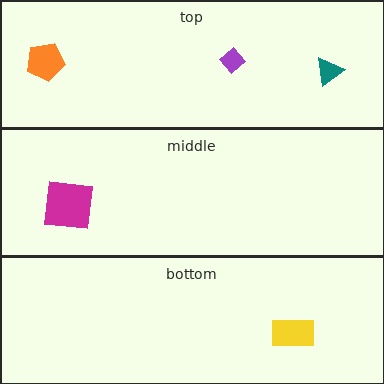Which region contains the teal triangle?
The top region.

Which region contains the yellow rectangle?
The bottom region.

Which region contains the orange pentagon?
The top region.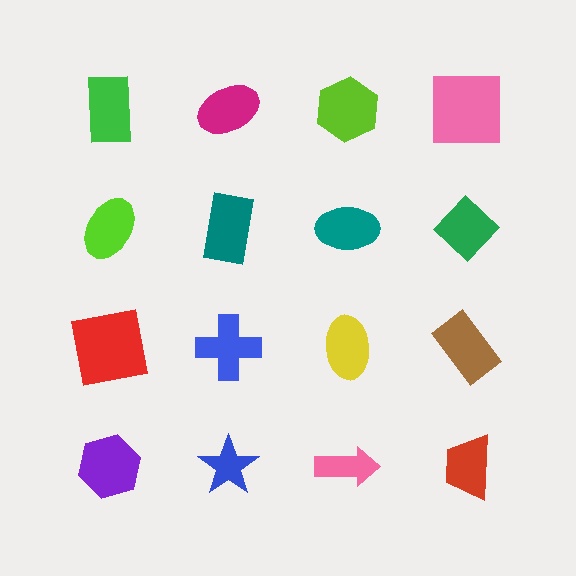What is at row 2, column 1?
A lime ellipse.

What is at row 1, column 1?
A green rectangle.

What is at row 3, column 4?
A brown rectangle.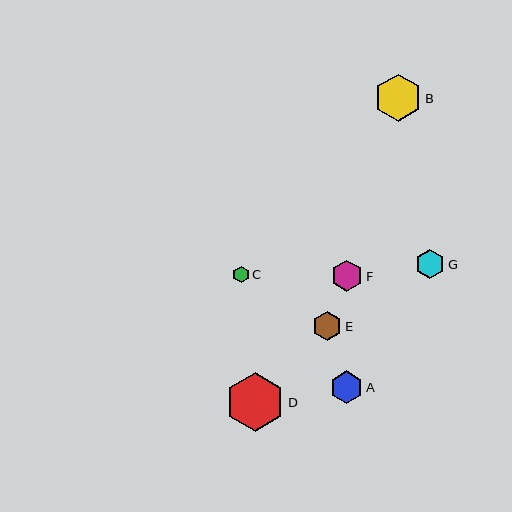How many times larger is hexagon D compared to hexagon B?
Hexagon D is approximately 1.2 times the size of hexagon B.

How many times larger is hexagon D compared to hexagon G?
Hexagon D is approximately 2.0 times the size of hexagon G.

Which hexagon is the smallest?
Hexagon C is the smallest with a size of approximately 17 pixels.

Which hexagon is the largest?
Hexagon D is the largest with a size of approximately 59 pixels.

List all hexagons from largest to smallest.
From largest to smallest: D, B, A, F, G, E, C.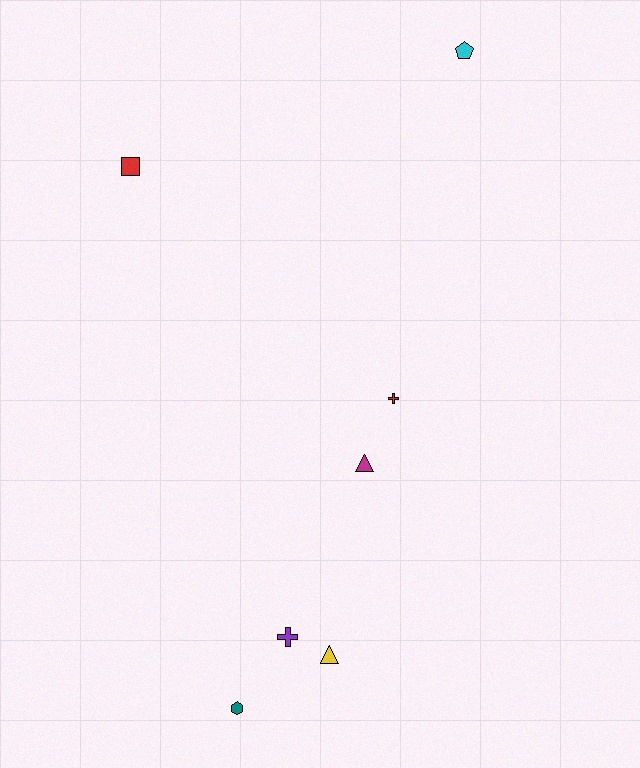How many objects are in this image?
There are 7 objects.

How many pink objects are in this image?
There are no pink objects.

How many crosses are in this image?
There are 2 crosses.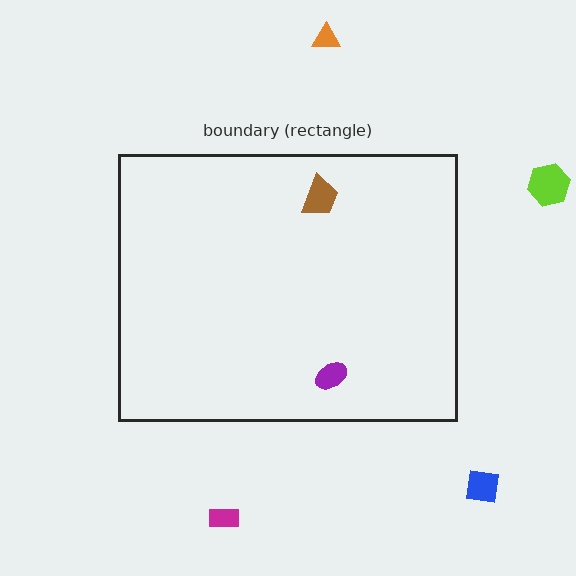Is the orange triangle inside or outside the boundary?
Outside.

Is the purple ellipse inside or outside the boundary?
Inside.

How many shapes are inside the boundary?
2 inside, 4 outside.